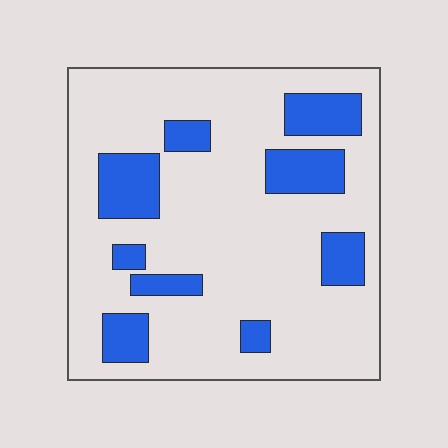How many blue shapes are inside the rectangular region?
9.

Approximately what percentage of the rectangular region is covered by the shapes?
Approximately 20%.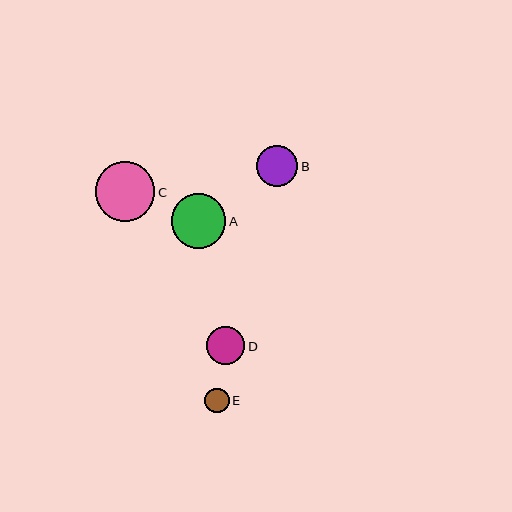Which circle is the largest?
Circle C is the largest with a size of approximately 59 pixels.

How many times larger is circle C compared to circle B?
Circle C is approximately 1.5 times the size of circle B.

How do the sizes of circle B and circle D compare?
Circle B and circle D are approximately the same size.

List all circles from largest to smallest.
From largest to smallest: C, A, B, D, E.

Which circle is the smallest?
Circle E is the smallest with a size of approximately 25 pixels.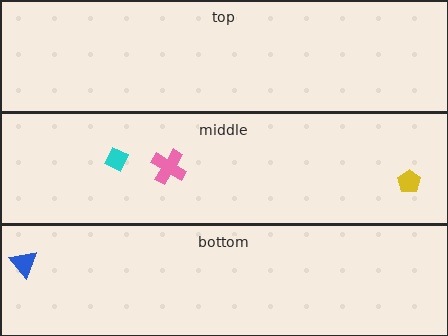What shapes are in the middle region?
The yellow pentagon, the pink cross, the cyan diamond.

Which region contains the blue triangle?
The bottom region.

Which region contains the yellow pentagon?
The middle region.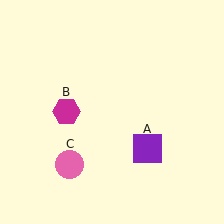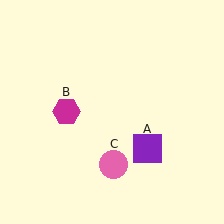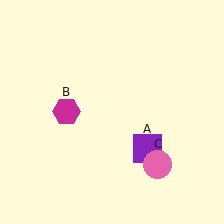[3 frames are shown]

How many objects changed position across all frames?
1 object changed position: pink circle (object C).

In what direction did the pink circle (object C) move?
The pink circle (object C) moved right.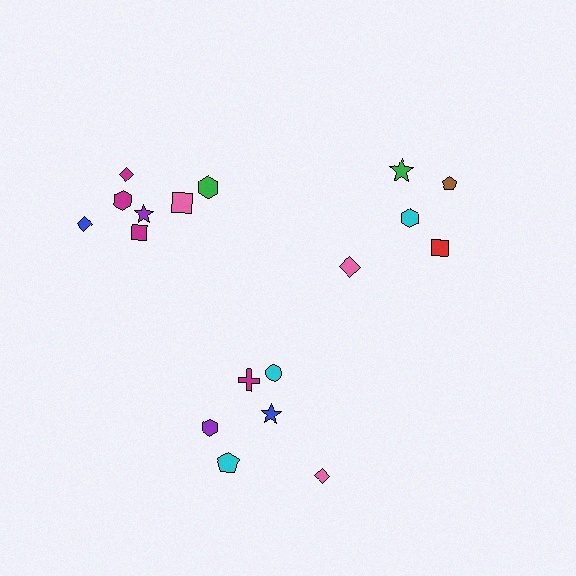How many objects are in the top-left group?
There are 7 objects.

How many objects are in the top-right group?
There are 5 objects.